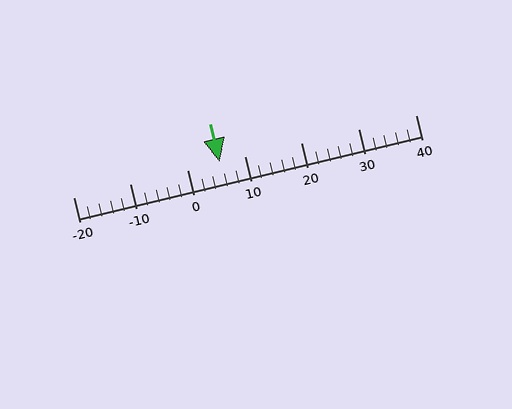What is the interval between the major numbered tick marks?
The major tick marks are spaced 10 units apart.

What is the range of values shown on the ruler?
The ruler shows values from -20 to 40.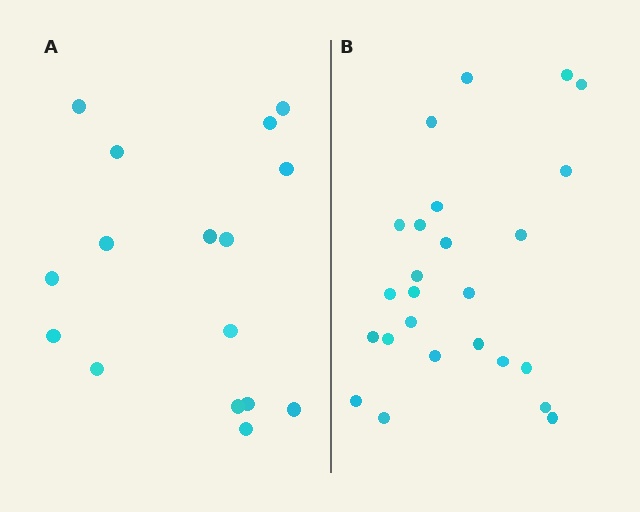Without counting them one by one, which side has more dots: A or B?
Region B (the right region) has more dots.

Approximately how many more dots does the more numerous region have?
Region B has roughly 8 or so more dots than region A.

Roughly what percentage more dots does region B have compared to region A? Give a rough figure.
About 55% more.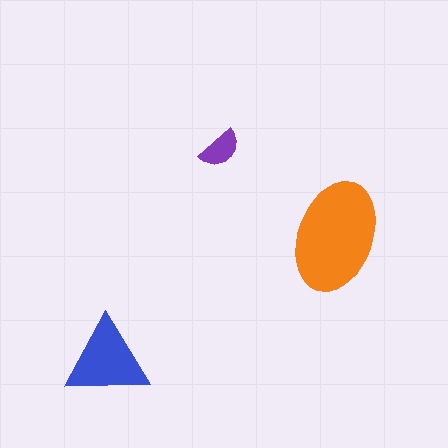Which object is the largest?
The orange ellipse.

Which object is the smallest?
The purple semicircle.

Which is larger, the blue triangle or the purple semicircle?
The blue triangle.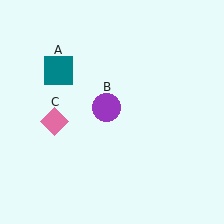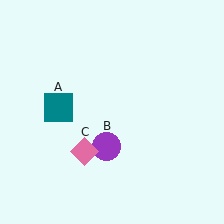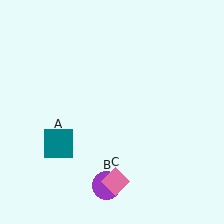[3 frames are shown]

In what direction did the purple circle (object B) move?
The purple circle (object B) moved down.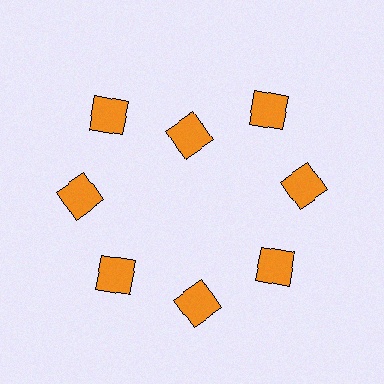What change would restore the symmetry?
The symmetry would be restored by moving it outward, back onto the ring so that all 8 diamonds sit at equal angles and equal distance from the center.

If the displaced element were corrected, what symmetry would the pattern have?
It would have 8-fold rotational symmetry — the pattern would map onto itself every 45 degrees.